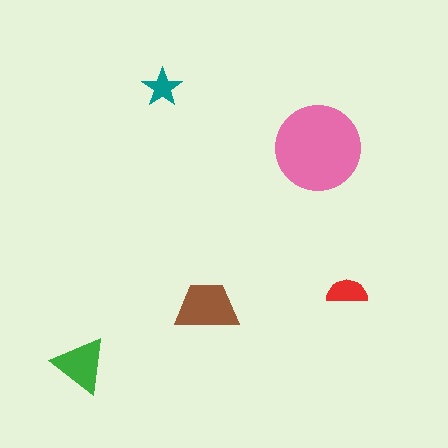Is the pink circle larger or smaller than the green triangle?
Larger.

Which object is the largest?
The pink circle.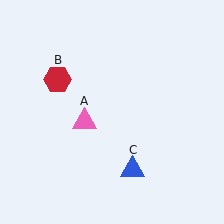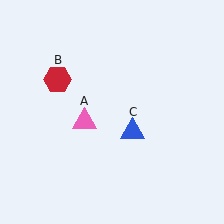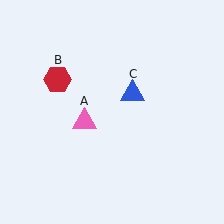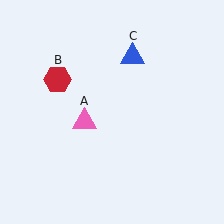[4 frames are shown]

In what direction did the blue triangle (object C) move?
The blue triangle (object C) moved up.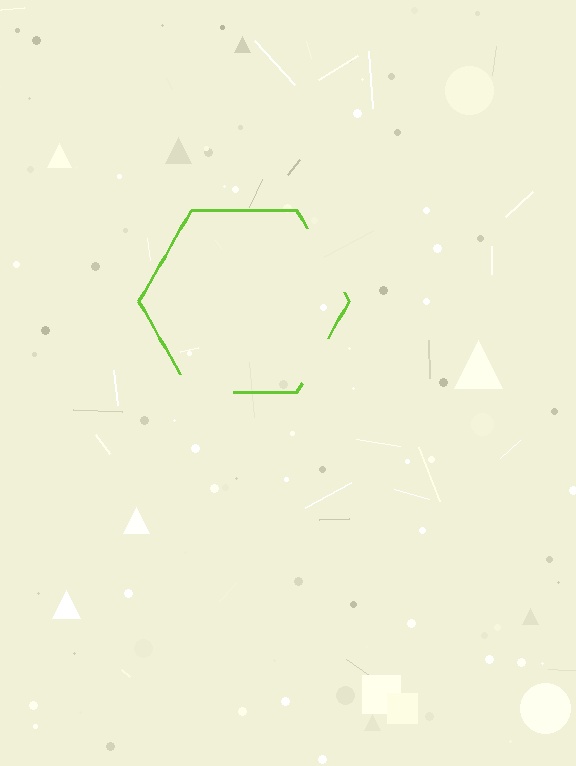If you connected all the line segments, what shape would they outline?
They would outline a hexagon.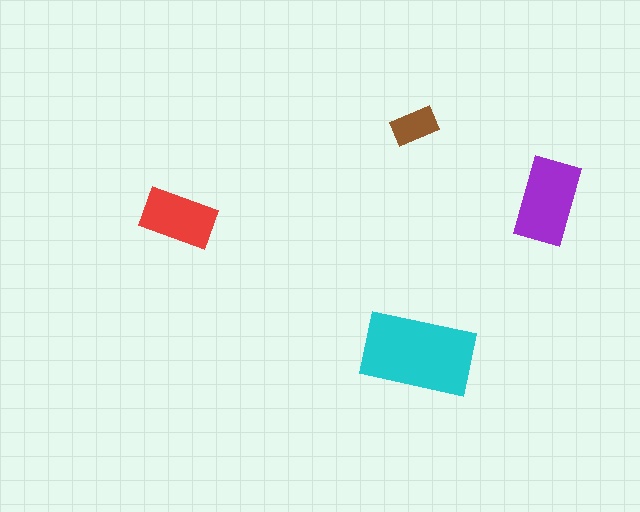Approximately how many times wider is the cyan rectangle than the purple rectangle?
About 1.5 times wider.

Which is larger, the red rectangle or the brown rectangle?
The red one.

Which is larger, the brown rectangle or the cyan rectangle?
The cyan one.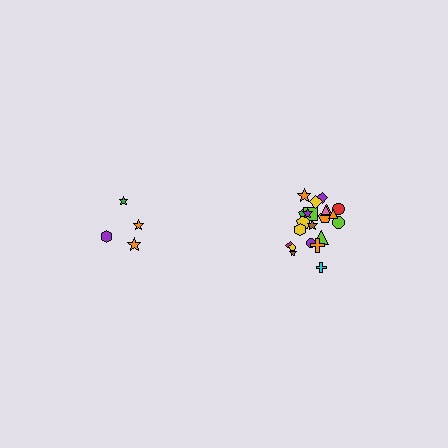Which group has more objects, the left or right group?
The right group.